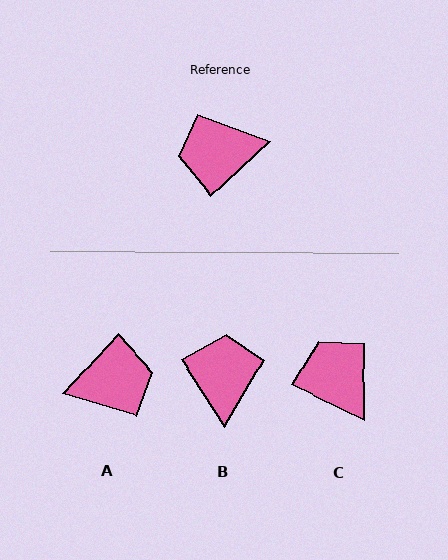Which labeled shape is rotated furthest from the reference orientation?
A, about 176 degrees away.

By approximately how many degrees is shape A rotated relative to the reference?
Approximately 176 degrees clockwise.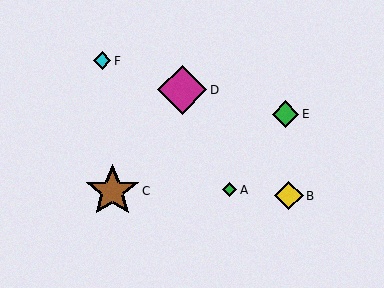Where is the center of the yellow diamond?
The center of the yellow diamond is at (289, 196).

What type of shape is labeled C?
Shape C is a brown star.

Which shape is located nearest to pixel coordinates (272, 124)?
The green diamond (labeled E) at (285, 114) is nearest to that location.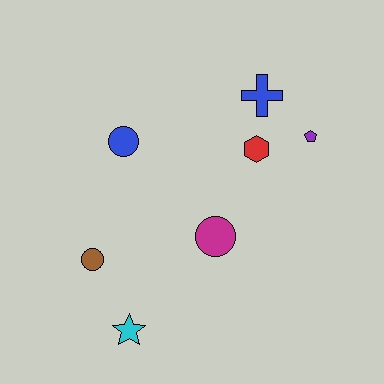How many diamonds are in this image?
There are no diamonds.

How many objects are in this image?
There are 7 objects.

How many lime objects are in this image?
There are no lime objects.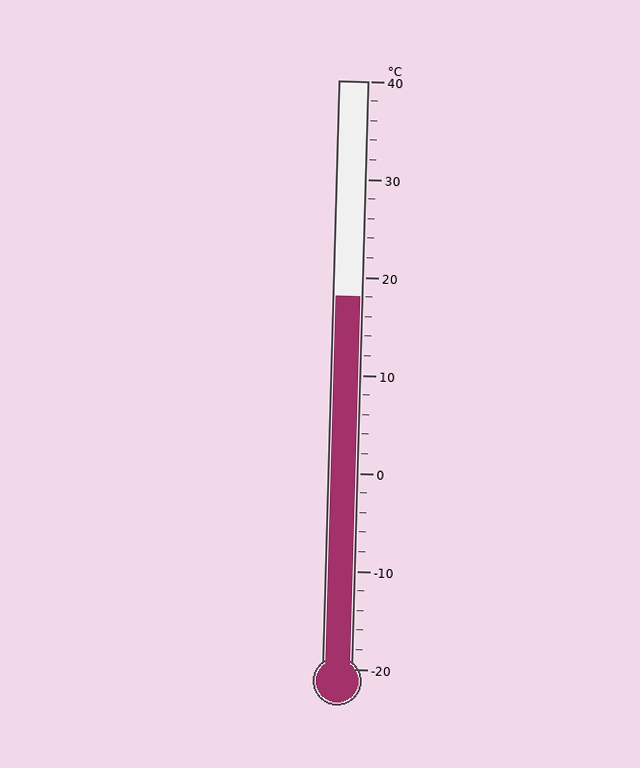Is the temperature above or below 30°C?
The temperature is below 30°C.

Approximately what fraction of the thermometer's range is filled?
The thermometer is filled to approximately 65% of its range.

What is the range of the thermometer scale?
The thermometer scale ranges from -20°C to 40°C.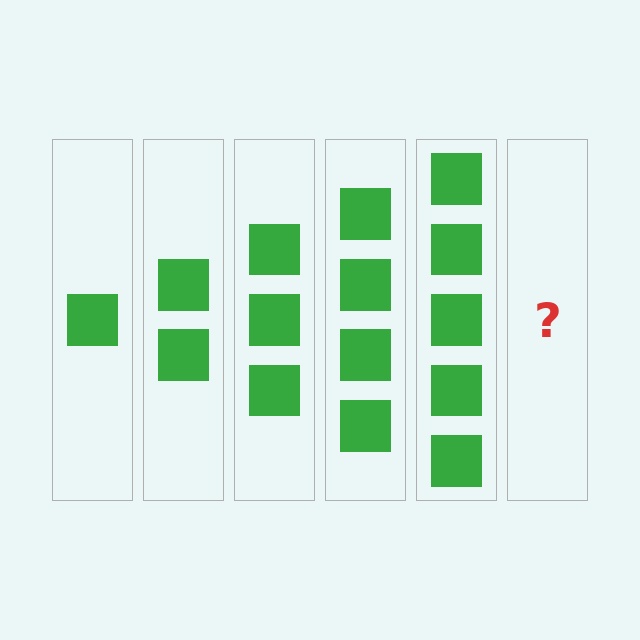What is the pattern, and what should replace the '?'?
The pattern is that each step adds one more square. The '?' should be 6 squares.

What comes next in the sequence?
The next element should be 6 squares.